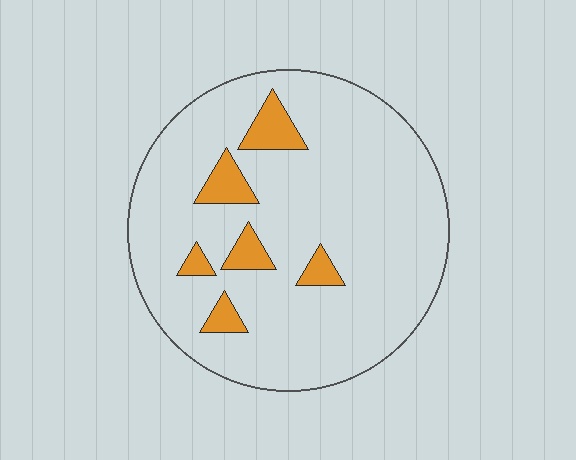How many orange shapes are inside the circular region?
6.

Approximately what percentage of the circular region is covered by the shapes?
Approximately 10%.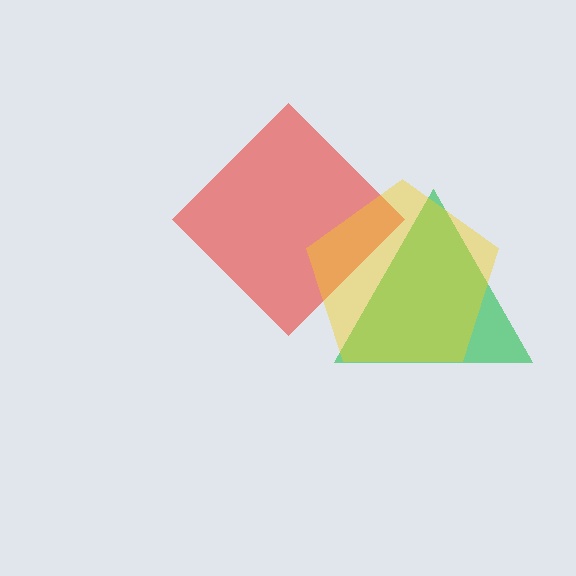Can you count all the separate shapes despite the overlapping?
Yes, there are 3 separate shapes.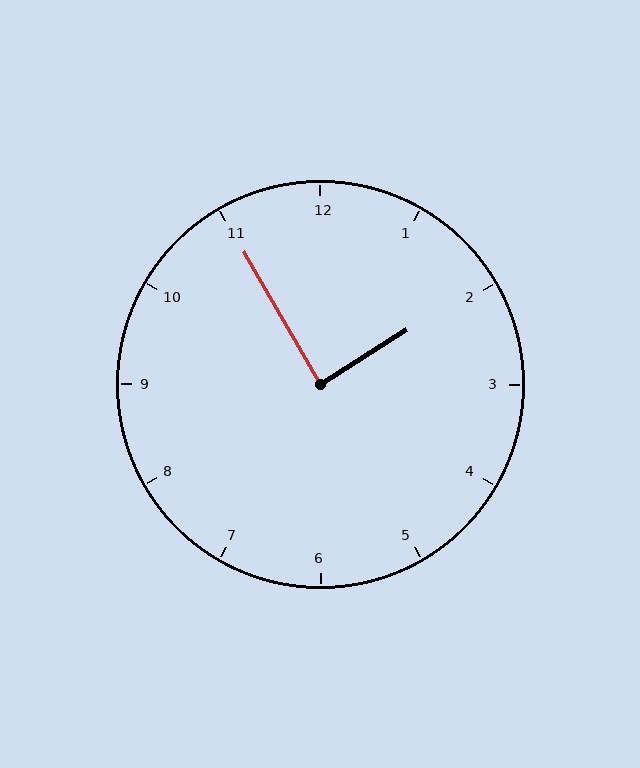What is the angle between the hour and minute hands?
Approximately 88 degrees.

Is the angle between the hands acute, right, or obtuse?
It is right.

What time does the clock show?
1:55.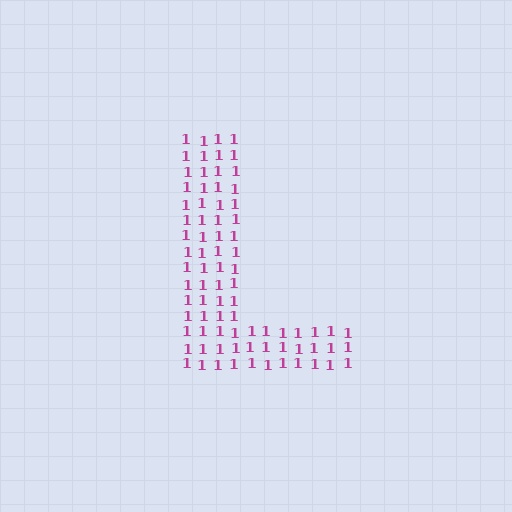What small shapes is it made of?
It is made of small digit 1's.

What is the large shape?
The large shape is the letter L.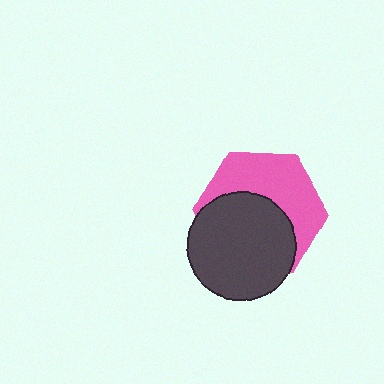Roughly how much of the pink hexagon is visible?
About half of it is visible (roughly 49%).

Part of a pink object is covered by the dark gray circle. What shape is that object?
It is a hexagon.